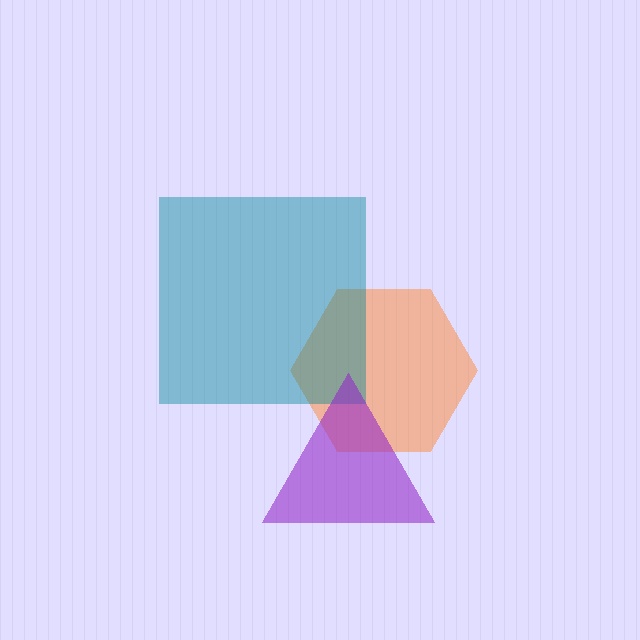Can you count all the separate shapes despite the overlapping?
Yes, there are 3 separate shapes.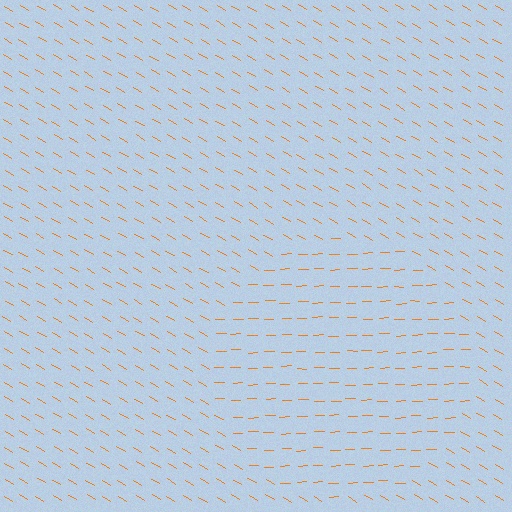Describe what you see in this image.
The image is filled with small orange line segments. A circle region in the image has lines oriented differently from the surrounding lines, creating a visible texture boundary.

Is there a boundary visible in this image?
Yes, there is a texture boundary formed by a change in line orientation.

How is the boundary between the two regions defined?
The boundary is defined purely by a change in line orientation (approximately 32 degrees difference). All lines are the same color and thickness.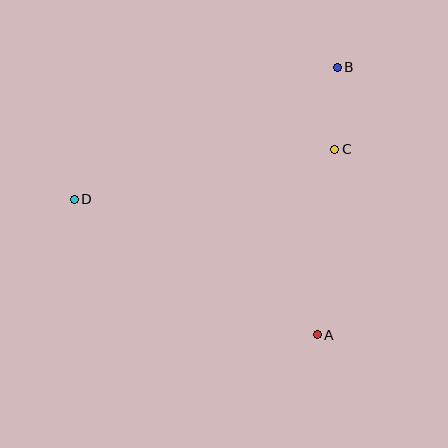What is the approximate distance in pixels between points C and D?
The distance between C and D is approximately 265 pixels.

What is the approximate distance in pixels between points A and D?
The distance between A and D is approximately 278 pixels.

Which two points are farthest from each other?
Points B and D are farthest from each other.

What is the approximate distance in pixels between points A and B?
The distance between A and B is approximately 268 pixels.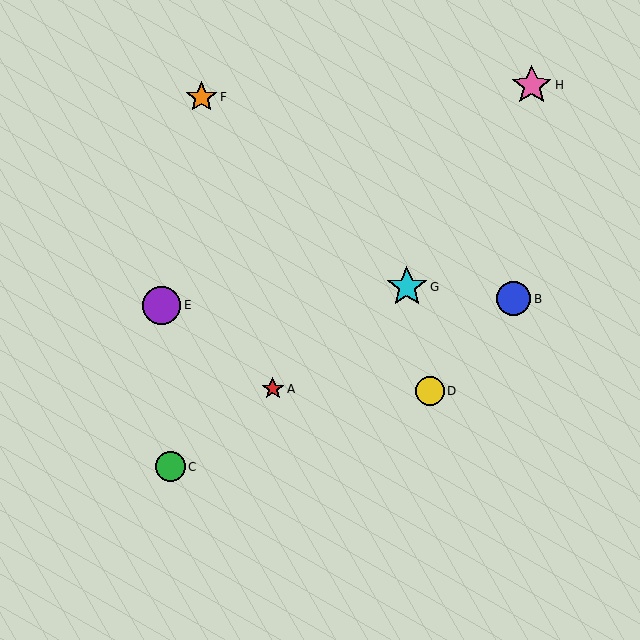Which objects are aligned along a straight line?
Objects A, C, G are aligned along a straight line.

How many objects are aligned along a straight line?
3 objects (A, C, G) are aligned along a straight line.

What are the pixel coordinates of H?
Object H is at (532, 85).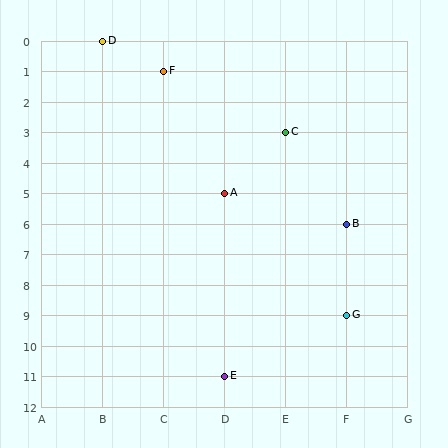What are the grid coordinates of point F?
Point F is at grid coordinates (C, 1).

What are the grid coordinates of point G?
Point G is at grid coordinates (F, 9).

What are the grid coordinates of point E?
Point E is at grid coordinates (D, 11).